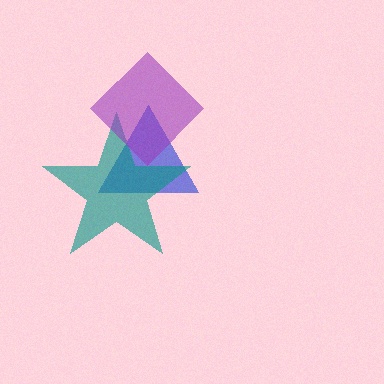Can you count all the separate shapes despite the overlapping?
Yes, there are 3 separate shapes.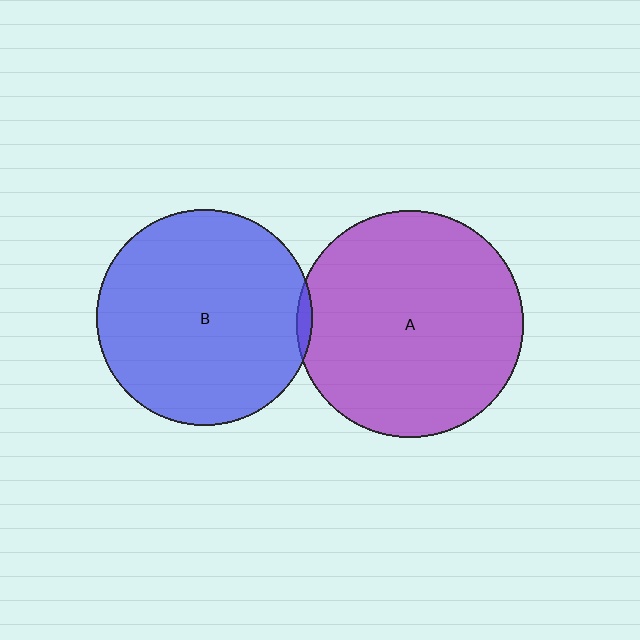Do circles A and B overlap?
Yes.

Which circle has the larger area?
Circle A (purple).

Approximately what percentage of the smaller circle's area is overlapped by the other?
Approximately 5%.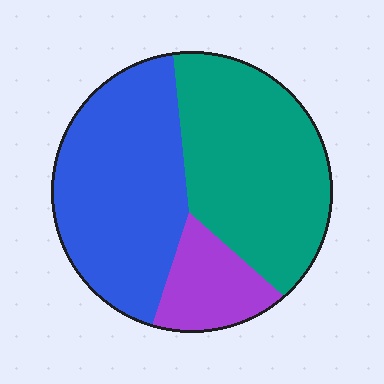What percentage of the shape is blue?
Blue takes up about two fifths (2/5) of the shape.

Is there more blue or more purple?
Blue.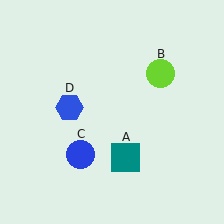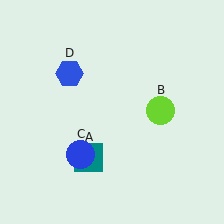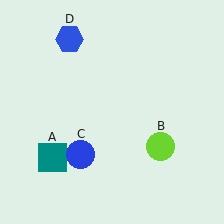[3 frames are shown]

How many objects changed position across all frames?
3 objects changed position: teal square (object A), lime circle (object B), blue hexagon (object D).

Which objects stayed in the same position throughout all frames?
Blue circle (object C) remained stationary.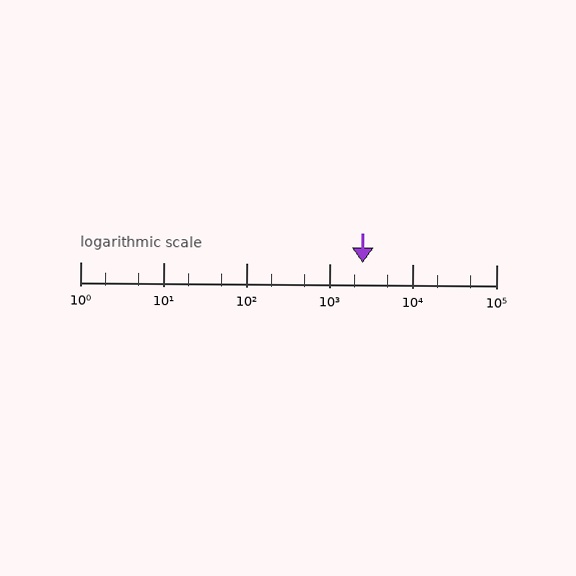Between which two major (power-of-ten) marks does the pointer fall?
The pointer is between 1000 and 10000.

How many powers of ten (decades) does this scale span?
The scale spans 5 decades, from 1 to 100000.